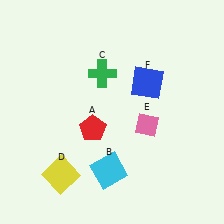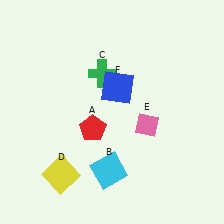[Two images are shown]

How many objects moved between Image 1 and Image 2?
1 object moved between the two images.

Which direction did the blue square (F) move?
The blue square (F) moved left.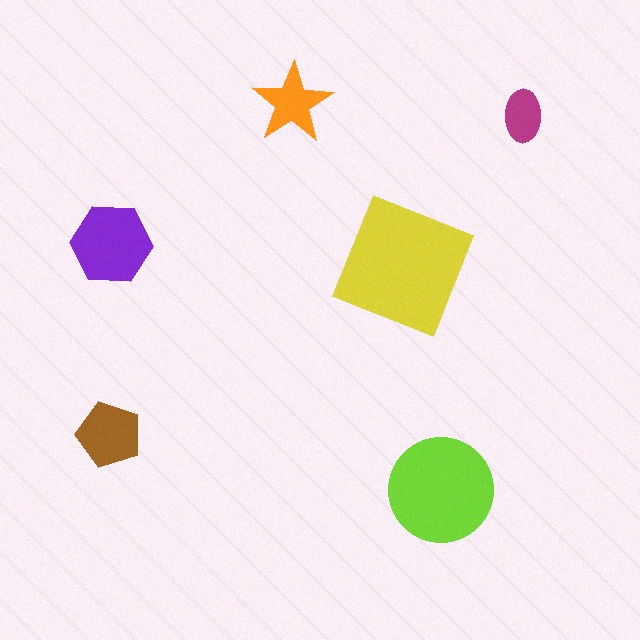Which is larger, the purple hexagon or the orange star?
The purple hexagon.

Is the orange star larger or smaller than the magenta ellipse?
Larger.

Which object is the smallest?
The magenta ellipse.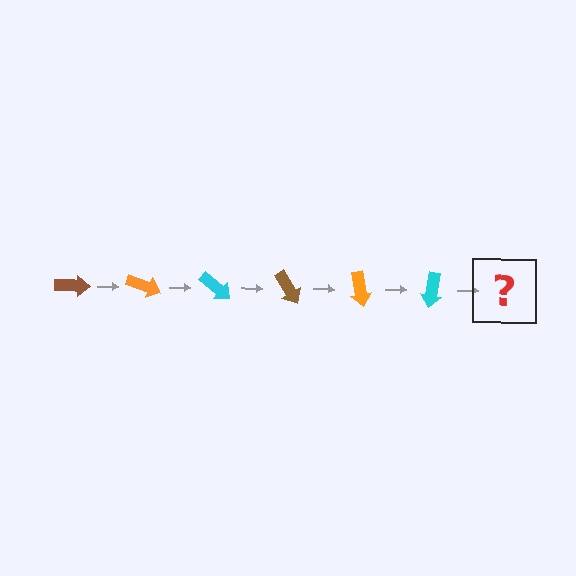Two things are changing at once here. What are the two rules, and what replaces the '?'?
The two rules are that it rotates 20 degrees each step and the color cycles through brown, orange, and cyan. The '?' should be a brown arrow, rotated 120 degrees from the start.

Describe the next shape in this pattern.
It should be a brown arrow, rotated 120 degrees from the start.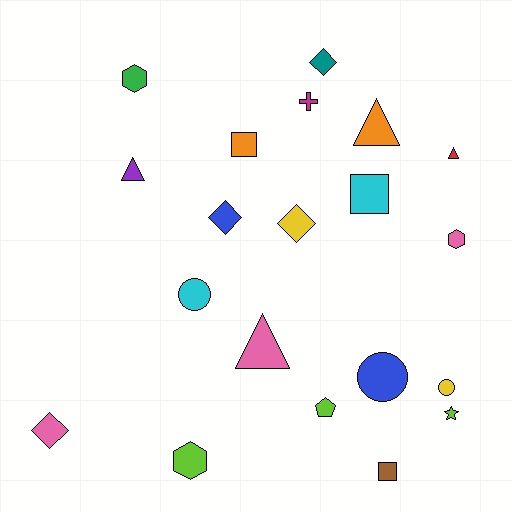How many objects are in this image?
There are 20 objects.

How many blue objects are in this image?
There are 2 blue objects.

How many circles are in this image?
There are 3 circles.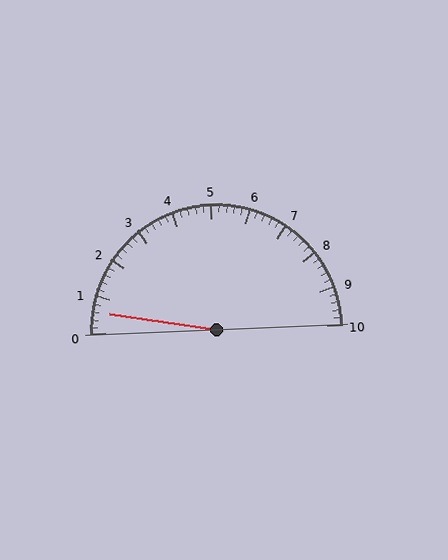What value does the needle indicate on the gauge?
The needle indicates approximately 0.6.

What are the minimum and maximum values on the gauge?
The gauge ranges from 0 to 10.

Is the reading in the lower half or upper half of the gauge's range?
The reading is in the lower half of the range (0 to 10).